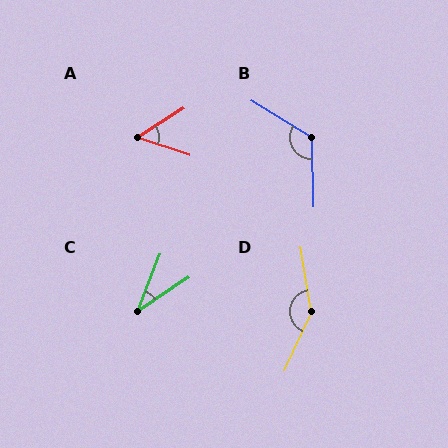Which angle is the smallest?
C, at approximately 35 degrees.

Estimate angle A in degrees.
Approximately 50 degrees.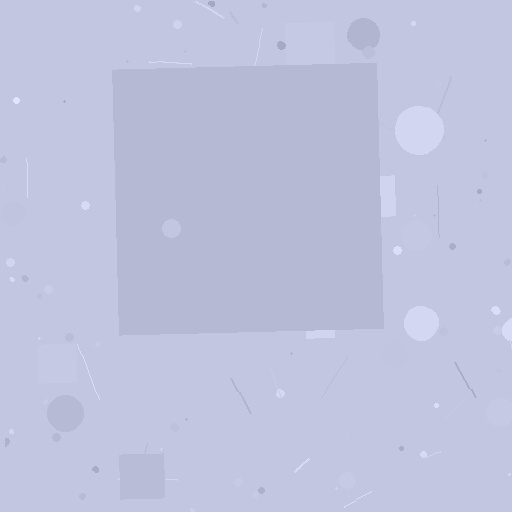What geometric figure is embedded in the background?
A square is embedded in the background.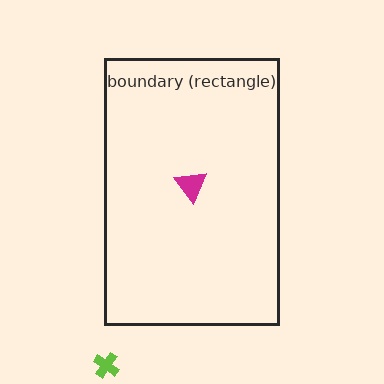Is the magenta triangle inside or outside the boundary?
Inside.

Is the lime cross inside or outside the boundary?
Outside.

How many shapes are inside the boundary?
1 inside, 1 outside.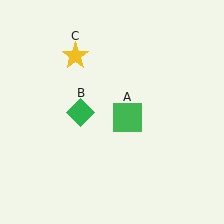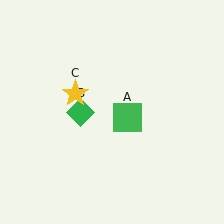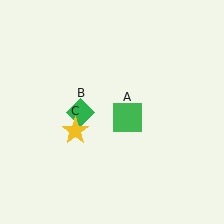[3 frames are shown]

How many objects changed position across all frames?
1 object changed position: yellow star (object C).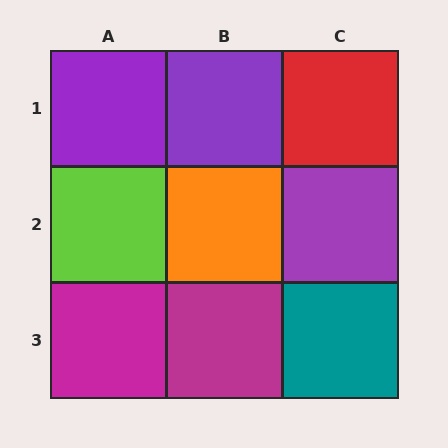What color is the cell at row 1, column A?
Purple.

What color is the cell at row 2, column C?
Purple.